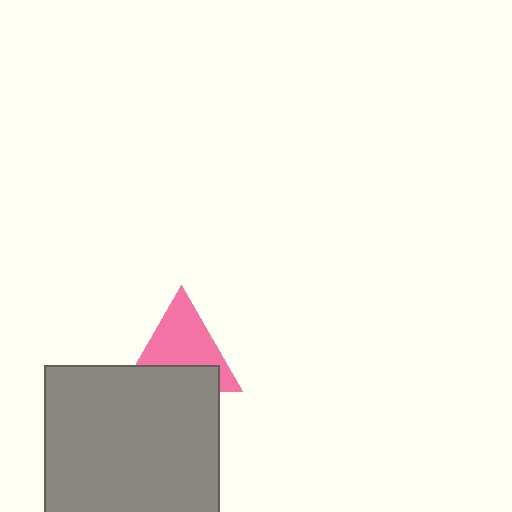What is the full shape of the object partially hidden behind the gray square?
The partially hidden object is a pink triangle.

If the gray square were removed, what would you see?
You would see the complete pink triangle.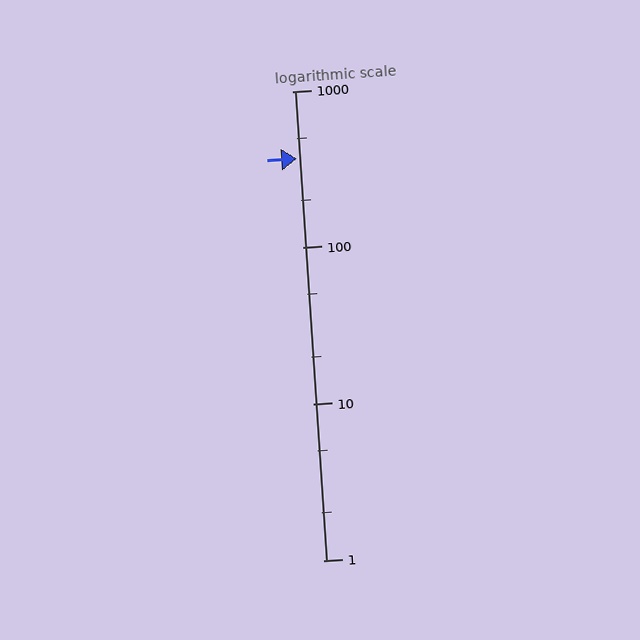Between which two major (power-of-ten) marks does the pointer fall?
The pointer is between 100 and 1000.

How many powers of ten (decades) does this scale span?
The scale spans 3 decades, from 1 to 1000.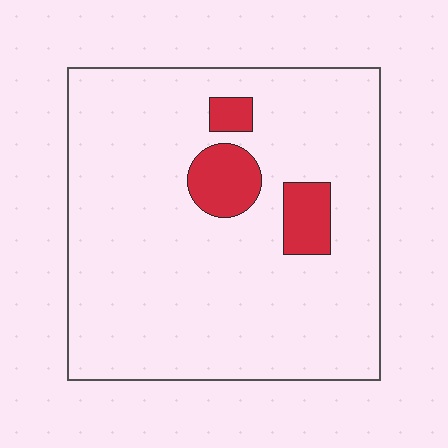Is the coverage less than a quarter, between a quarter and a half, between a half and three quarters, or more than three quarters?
Less than a quarter.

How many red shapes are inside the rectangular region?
3.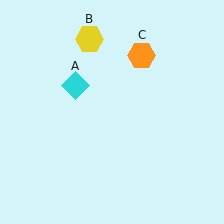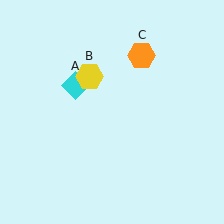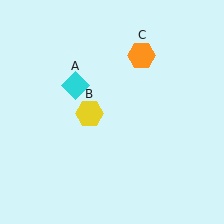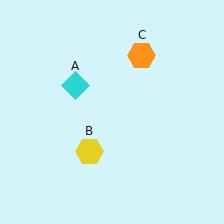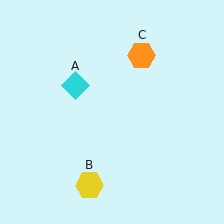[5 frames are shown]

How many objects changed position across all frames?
1 object changed position: yellow hexagon (object B).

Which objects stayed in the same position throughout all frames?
Cyan diamond (object A) and orange hexagon (object C) remained stationary.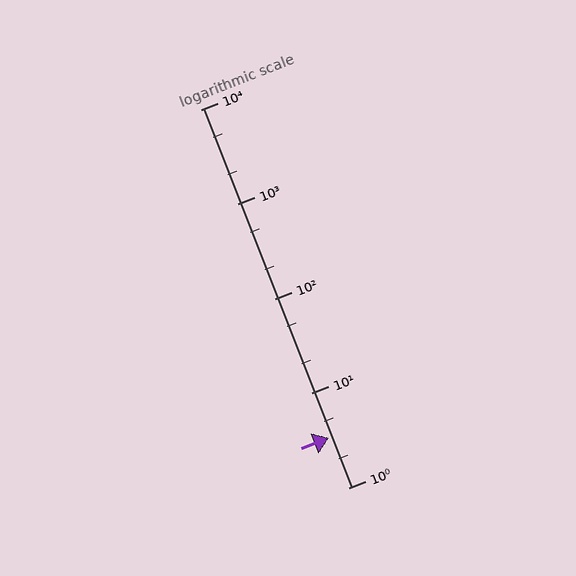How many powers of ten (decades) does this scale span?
The scale spans 4 decades, from 1 to 10000.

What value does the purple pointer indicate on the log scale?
The pointer indicates approximately 3.4.